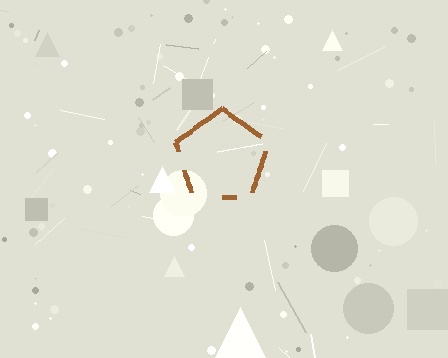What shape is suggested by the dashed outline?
The dashed outline suggests a pentagon.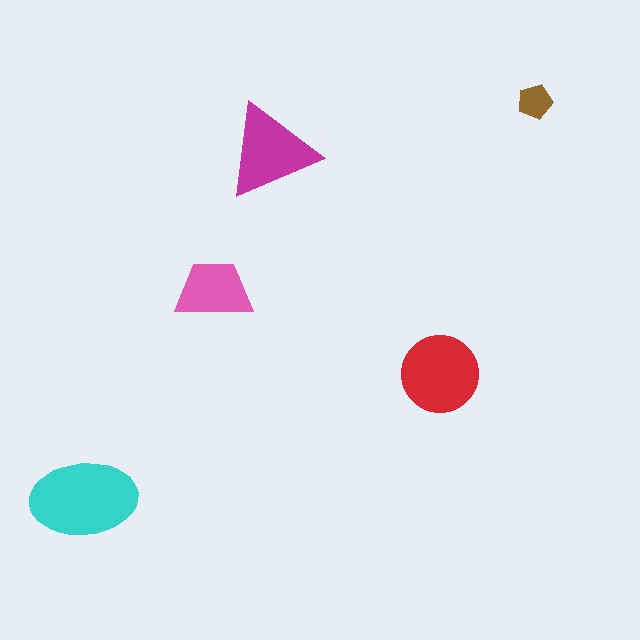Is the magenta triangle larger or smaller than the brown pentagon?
Larger.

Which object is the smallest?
The brown pentagon.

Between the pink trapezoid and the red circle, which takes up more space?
The red circle.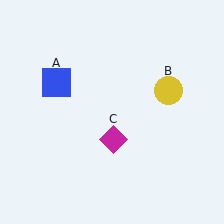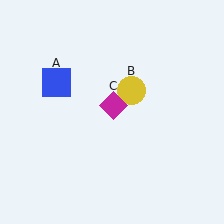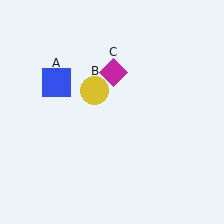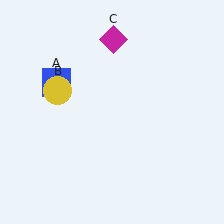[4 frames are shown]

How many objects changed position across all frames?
2 objects changed position: yellow circle (object B), magenta diamond (object C).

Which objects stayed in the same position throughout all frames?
Blue square (object A) remained stationary.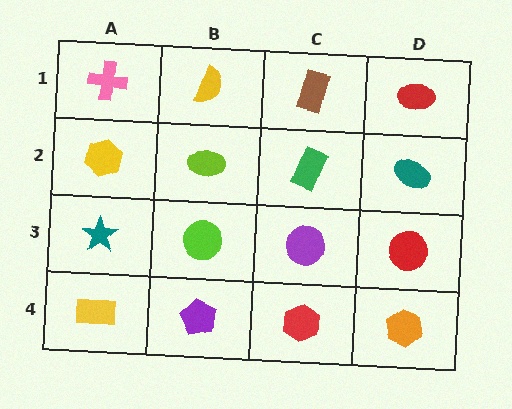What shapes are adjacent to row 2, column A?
A pink cross (row 1, column A), a teal star (row 3, column A), a lime ellipse (row 2, column B).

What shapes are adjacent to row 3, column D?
A teal ellipse (row 2, column D), an orange hexagon (row 4, column D), a purple circle (row 3, column C).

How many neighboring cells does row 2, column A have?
3.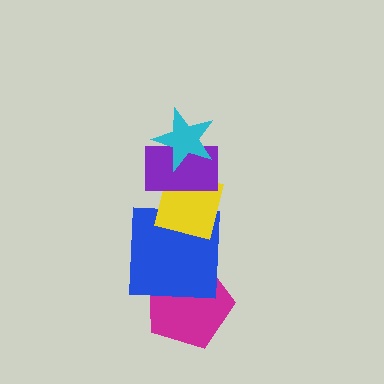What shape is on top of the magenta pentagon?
The blue square is on top of the magenta pentagon.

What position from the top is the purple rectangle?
The purple rectangle is 2nd from the top.